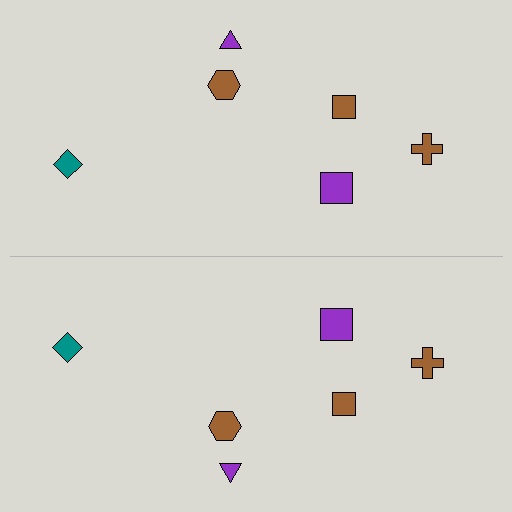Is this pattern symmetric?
Yes, this pattern has bilateral (reflection) symmetry.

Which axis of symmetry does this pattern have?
The pattern has a horizontal axis of symmetry running through the center of the image.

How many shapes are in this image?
There are 12 shapes in this image.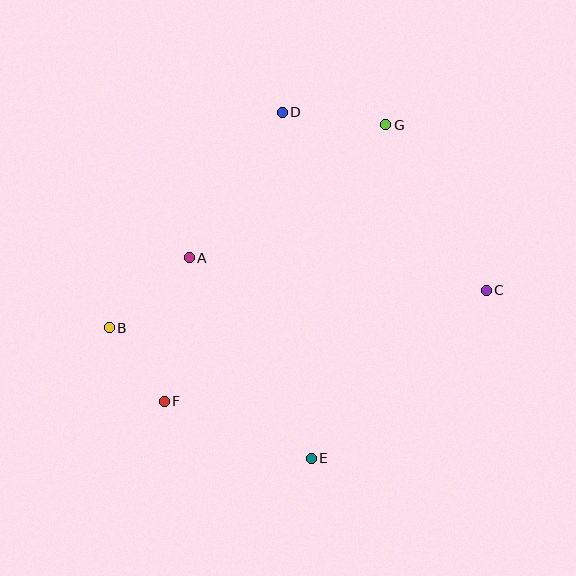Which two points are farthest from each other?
Points B and C are farthest from each other.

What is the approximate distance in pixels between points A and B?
The distance between A and B is approximately 106 pixels.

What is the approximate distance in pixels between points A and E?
The distance between A and E is approximately 235 pixels.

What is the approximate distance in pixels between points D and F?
The distance between D and F is approximately 312 pixels.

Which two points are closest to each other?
Points B and F are closest to each other.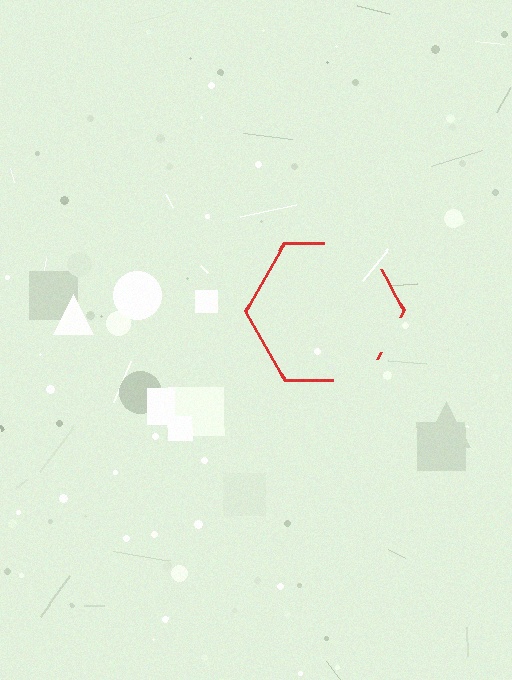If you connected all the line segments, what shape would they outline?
They would outline a hexagon.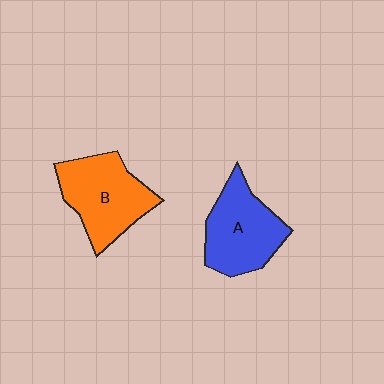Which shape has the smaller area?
Shape A (blue).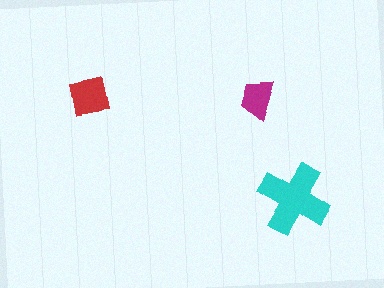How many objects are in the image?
There are 3 objects in the image.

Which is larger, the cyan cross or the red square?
The cyan cross.